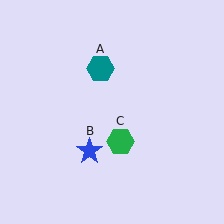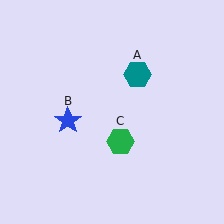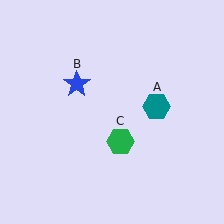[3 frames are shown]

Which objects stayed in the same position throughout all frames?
Green hexagon (object C) remained stationary.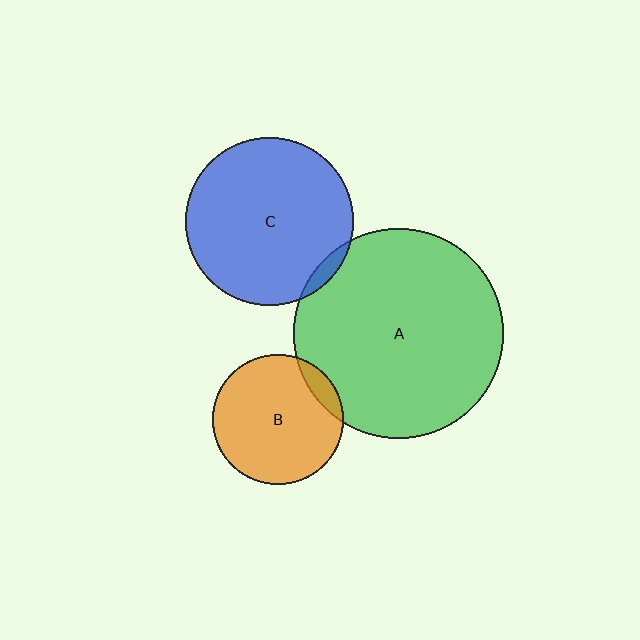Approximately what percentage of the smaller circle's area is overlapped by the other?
Approximately 5%.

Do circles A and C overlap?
Yes.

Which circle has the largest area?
Circle A (green).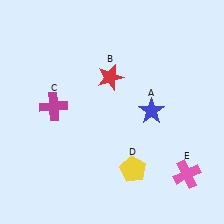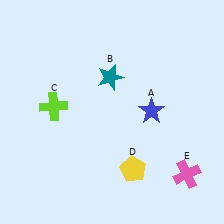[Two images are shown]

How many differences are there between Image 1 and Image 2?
There are 2 differences between the two images.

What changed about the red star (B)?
In Image 1, B is red. In Image 2, it changed to teal.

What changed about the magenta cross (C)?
In Image 1, C is magenta. In Image 2, it changed to lime.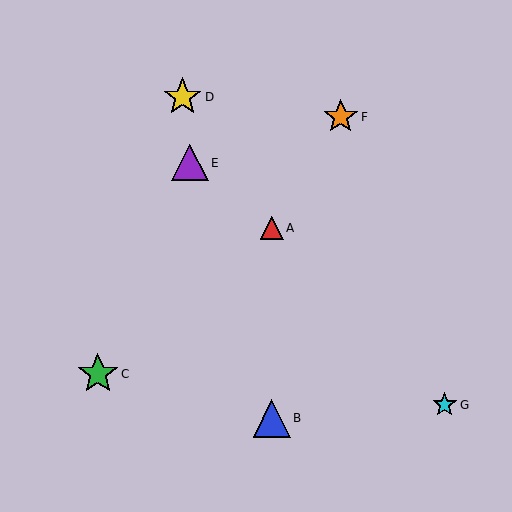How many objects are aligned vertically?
2 objects (A, B) are aligned vertically.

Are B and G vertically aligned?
No, B is at x≈272 and G is at x≈445.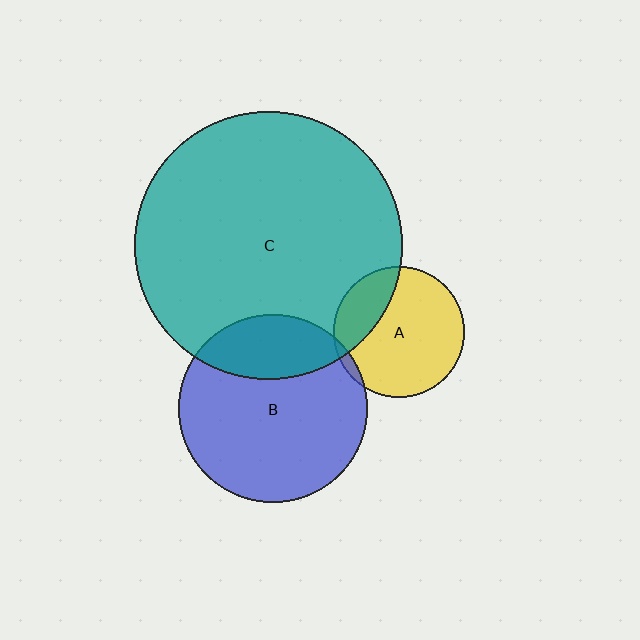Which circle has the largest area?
Circle C (teal).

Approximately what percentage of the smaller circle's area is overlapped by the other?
Approximately 5%.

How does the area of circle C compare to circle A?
Approximately 4.2 times.